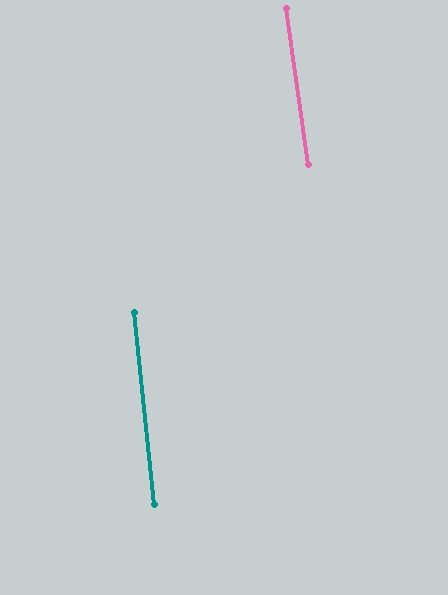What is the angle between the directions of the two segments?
Approximately 2 degrees.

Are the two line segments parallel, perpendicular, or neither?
Parallel — their directions differ by only 1.8°.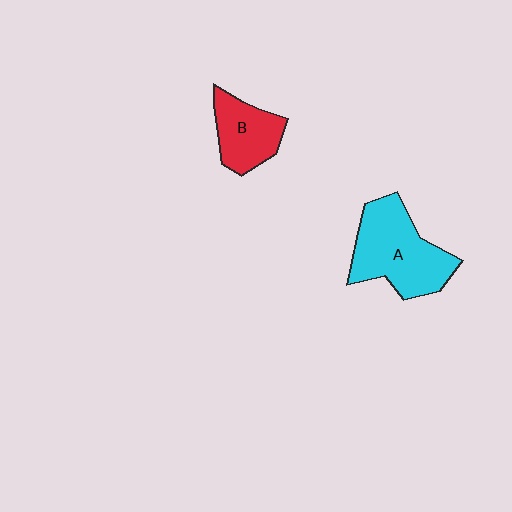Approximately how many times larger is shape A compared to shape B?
Approximately 1.7 times.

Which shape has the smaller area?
Shape B (red).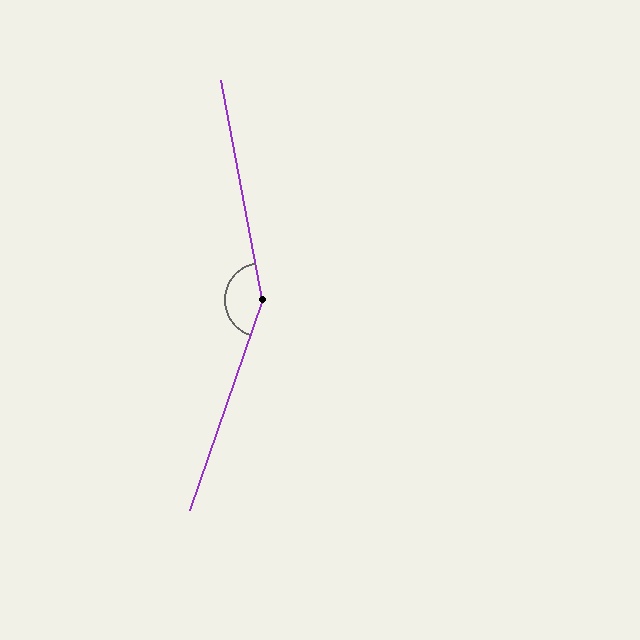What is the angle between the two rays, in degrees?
Approximately 150 degrees.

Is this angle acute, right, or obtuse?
It is obtuse.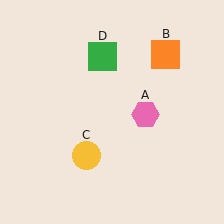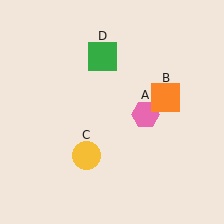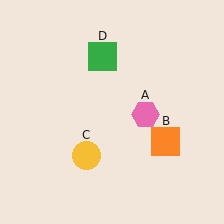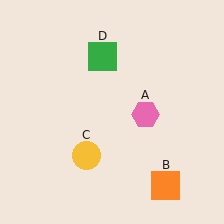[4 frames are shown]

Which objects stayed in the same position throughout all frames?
Pink hexagon (object A) and yellow circle (object C) and green square (object D) remained stationary.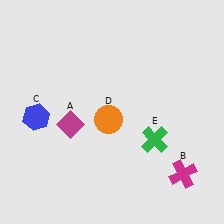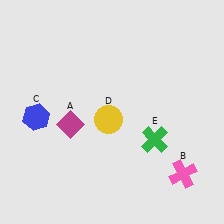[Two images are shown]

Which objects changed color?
B changed from magenta to pink. D changed from orange to yellow.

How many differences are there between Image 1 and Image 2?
There are 2 differences between the two images.